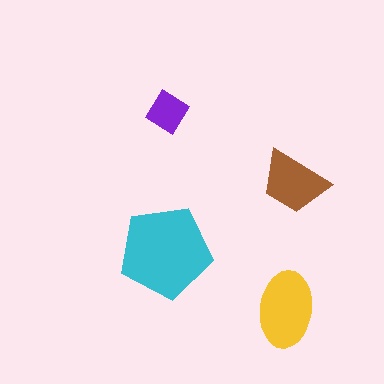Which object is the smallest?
The purple diamond.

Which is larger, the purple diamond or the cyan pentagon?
The cyan pentagon.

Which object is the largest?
The cyan pentagon.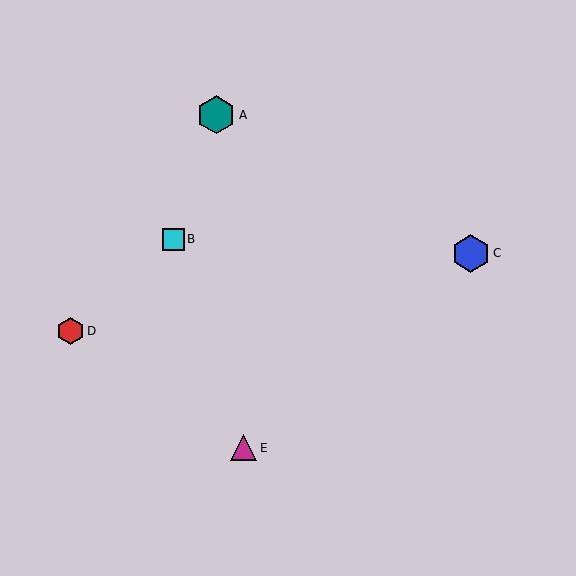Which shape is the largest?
The teal hexagon (labeled A) is the largest.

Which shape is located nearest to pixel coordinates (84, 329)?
The red hexagon (labeled D) at (70, 331) is nearest to that location.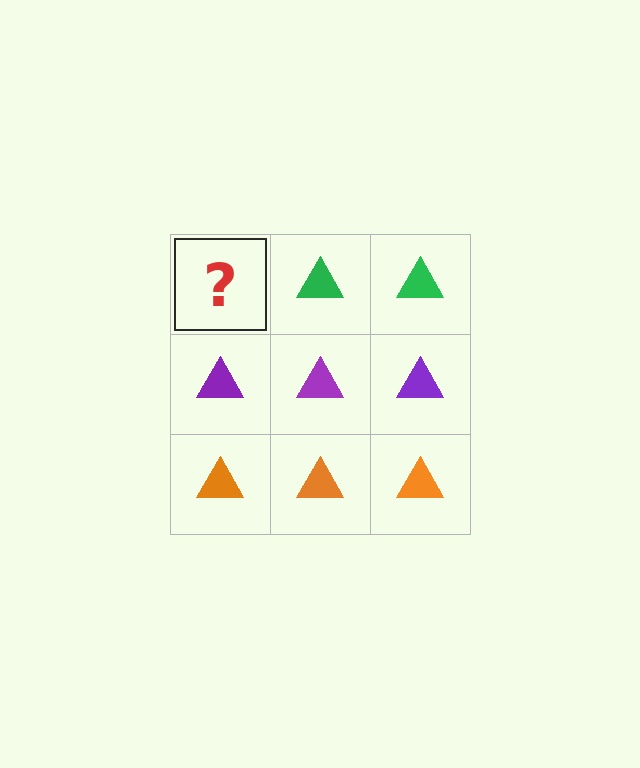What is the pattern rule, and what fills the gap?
The rule is that each row has a consistent color. The gap should be filled with a green triangle.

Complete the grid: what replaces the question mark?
The question mark should be replaced with a green triangle.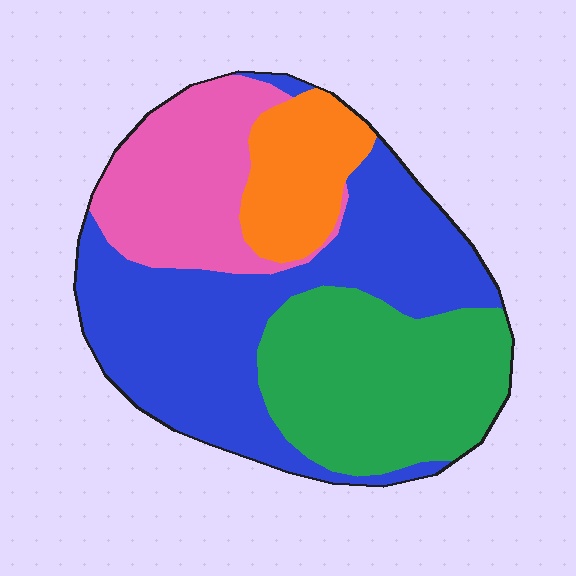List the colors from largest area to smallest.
From largest to smallest: blue, green, pink, orange.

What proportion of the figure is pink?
Pink takes up about one fifth (1/5) of the figure.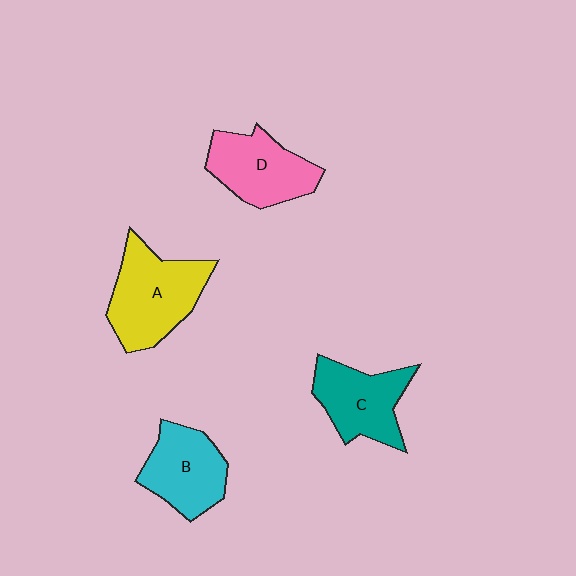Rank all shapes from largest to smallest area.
From largest to smallest: A (yellow), D (pink), C (teal), B (cyan).